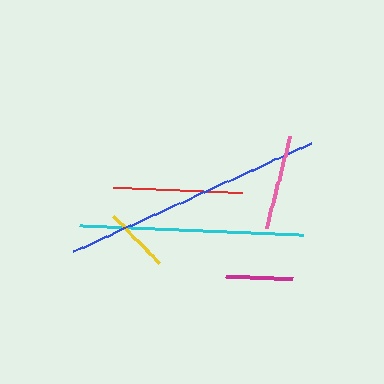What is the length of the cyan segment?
The cyan segment is approximately 224 pixels long.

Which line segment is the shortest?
The yellow line is the shortest at approximately 66 pixels.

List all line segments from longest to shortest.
From longest to shortest: blue, cyan, red, pink, magenta, yellow.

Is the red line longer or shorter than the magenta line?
The red line is longer than the magenta line.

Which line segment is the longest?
The blue line is the longest at approximately 261 pixels.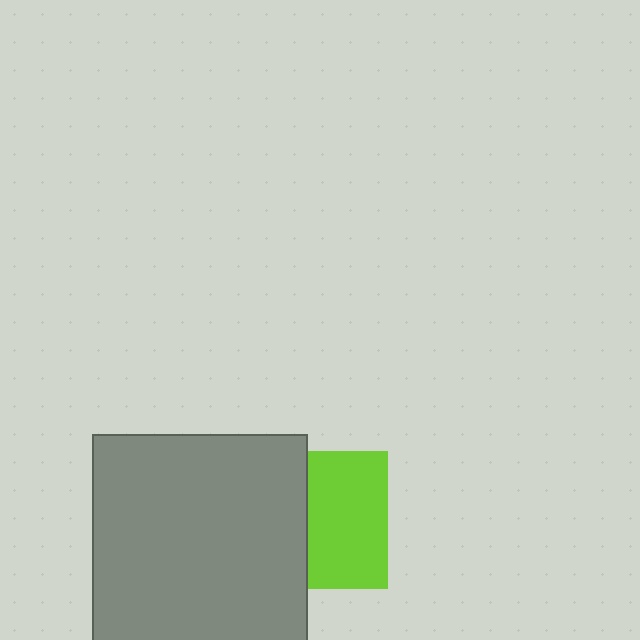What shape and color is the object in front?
The object in front is a gray square.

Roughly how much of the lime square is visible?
About half of it is visible (roughly 59%).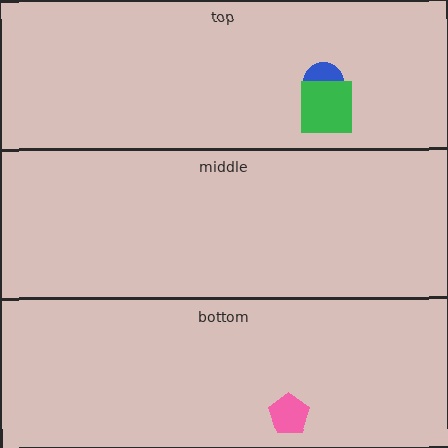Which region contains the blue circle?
The top region.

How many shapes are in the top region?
2.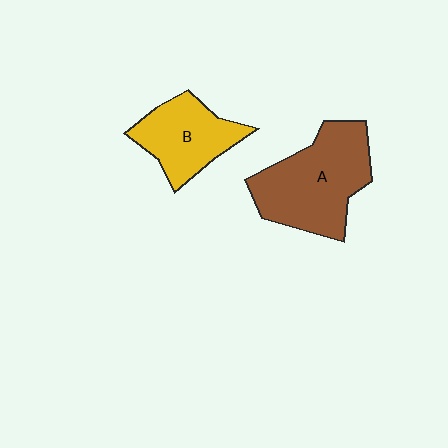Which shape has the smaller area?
Shape B (yellow).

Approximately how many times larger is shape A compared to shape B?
Approximately 1.5 times.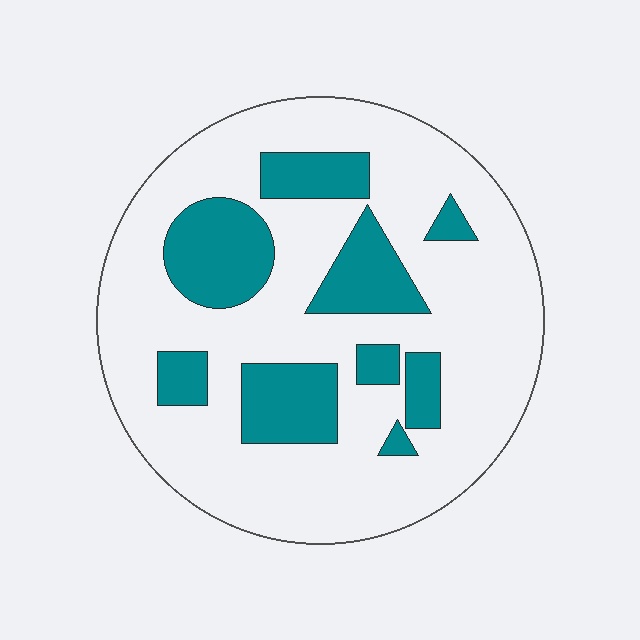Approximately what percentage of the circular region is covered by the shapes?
Approximately 25%.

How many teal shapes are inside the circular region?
9.